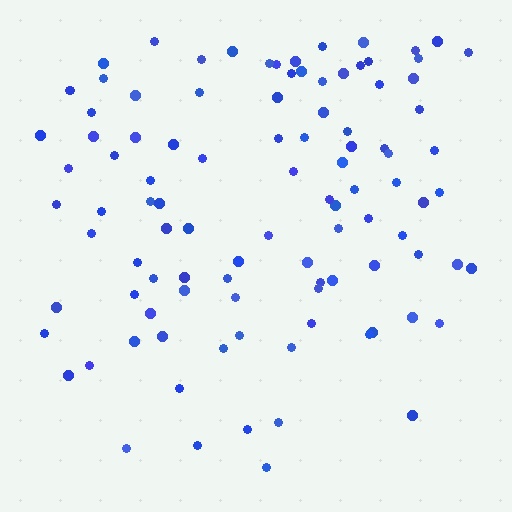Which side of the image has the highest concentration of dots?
The top.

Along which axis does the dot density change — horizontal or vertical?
Vertical.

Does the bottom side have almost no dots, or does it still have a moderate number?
Still a moderate number, just noticeably fewer than the top.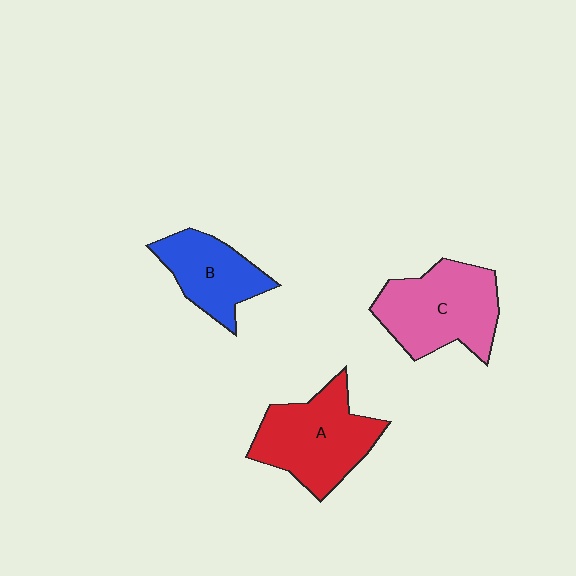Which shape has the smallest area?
Shape B (blue).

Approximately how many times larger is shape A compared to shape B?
Approximately 1.4 times.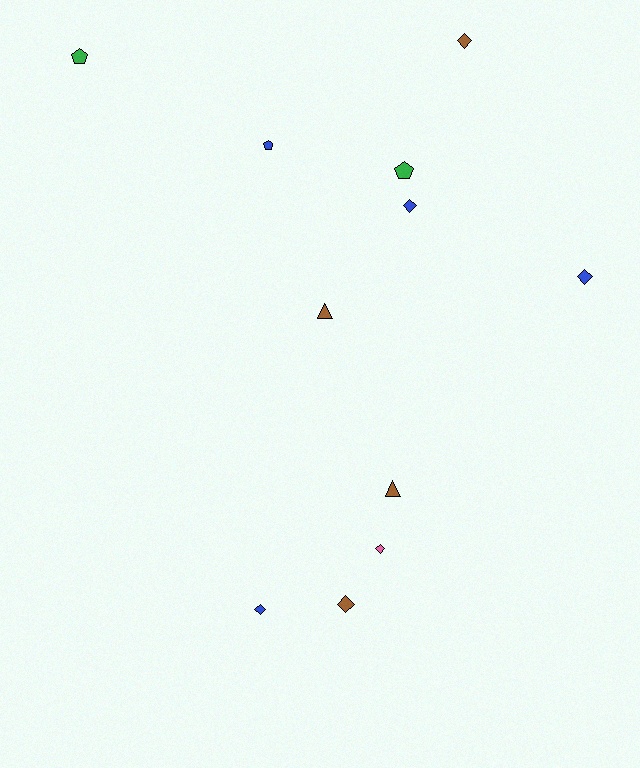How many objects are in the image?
There are 11 objects.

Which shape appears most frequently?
Diamond, with 6 objects.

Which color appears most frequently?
Brown, with 4 objects.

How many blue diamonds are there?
There are 3 blue diamonds.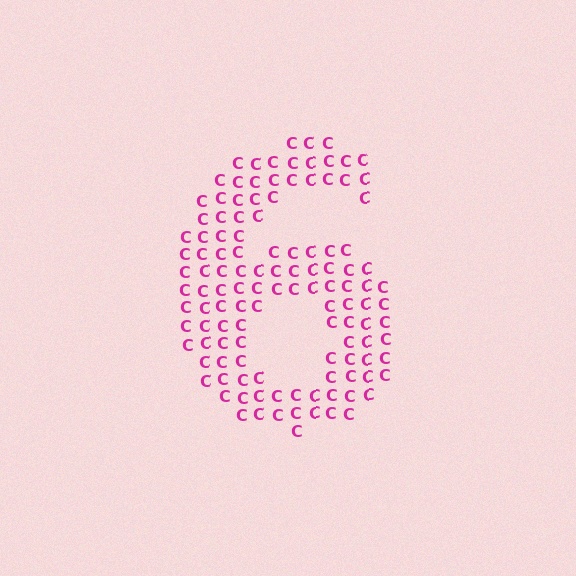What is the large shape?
The large shape is the digit 6.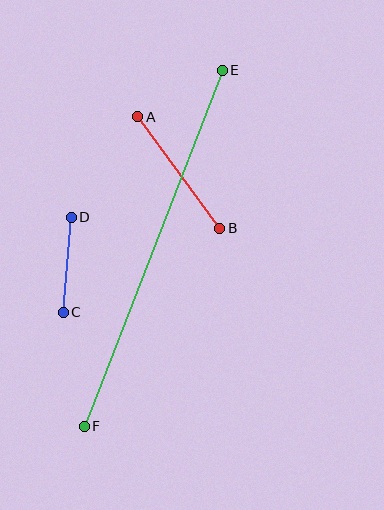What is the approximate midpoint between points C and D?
The midpoint is at approximately (67, 265) pixels.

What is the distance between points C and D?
The distance is approximately 95 pixels.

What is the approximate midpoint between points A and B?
The midpoint is at approximately (179, 173) pixels.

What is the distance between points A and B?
The distance is approximately 138 pixels.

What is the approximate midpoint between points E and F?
The midpoint is at approximately (153, 248) pixels.